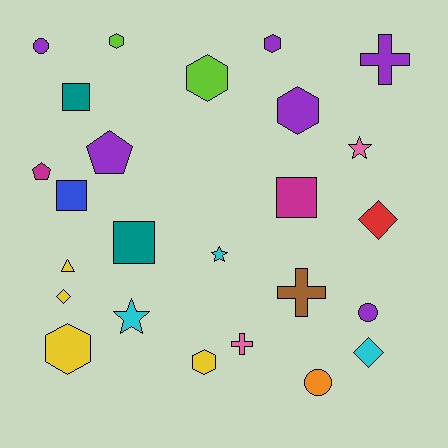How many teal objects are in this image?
There are 2 teal objects.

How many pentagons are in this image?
There are 2 pentagons.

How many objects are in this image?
There are 25 objects.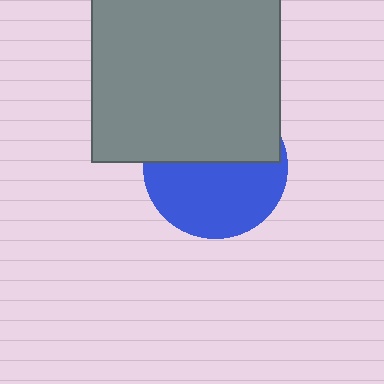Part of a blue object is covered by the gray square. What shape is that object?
It is a circle.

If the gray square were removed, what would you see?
You would see the complete blue circle.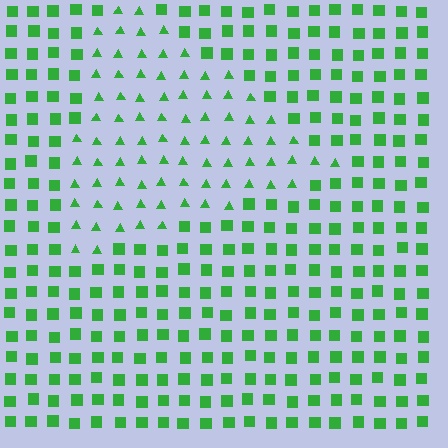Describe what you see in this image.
The image is filled with small green elements arranged in a uniform grid. A triangle-shaped region contains triangles, while the surrounding area contains squares. The boundary is defined purely by the change in element shape.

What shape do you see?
I see a triangle.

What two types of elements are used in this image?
The image uses triangles inside the triangle region and squares outside it.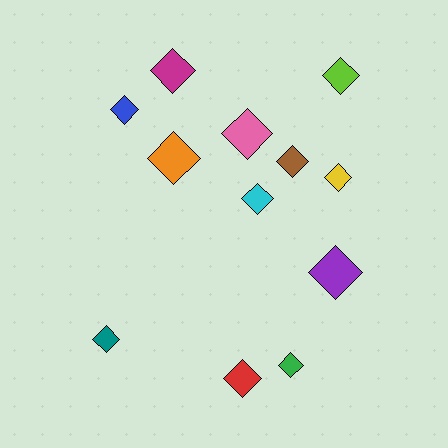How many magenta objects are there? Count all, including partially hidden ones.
There is 1 magenta object.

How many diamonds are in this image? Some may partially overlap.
There are 12 diamonds.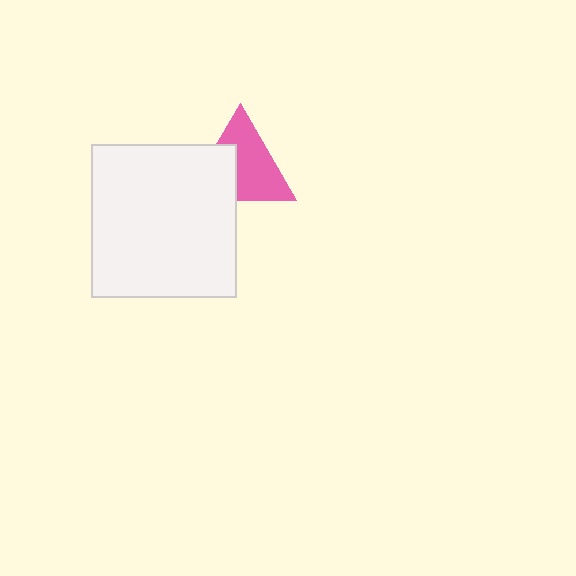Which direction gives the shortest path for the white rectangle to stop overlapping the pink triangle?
Moving toward the lower-left gives the shortest separation.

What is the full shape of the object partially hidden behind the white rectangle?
The partially hidden object is a pink triangle.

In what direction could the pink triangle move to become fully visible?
The pink triangle could move toward the upper-right. That would shift it out from behind the white rectangle entirely.